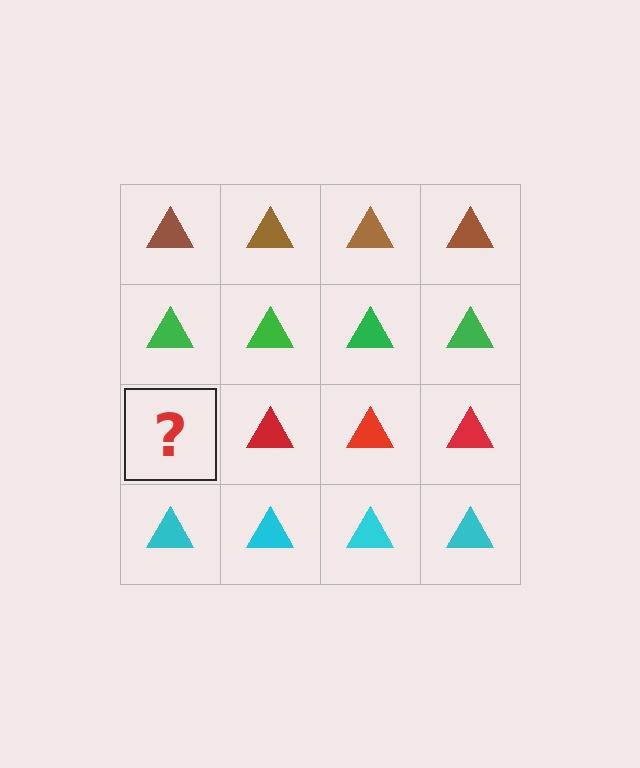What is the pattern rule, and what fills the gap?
The rule is that each row has a consistent color. The gap should be filled with a red triangle.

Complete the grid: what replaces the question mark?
The question mark should be replaced with a red triangle.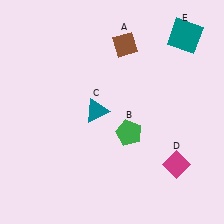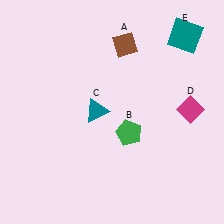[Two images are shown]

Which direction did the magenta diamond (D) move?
The magenta diamond (D) moved up.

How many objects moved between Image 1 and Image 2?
1 object moved between the two images.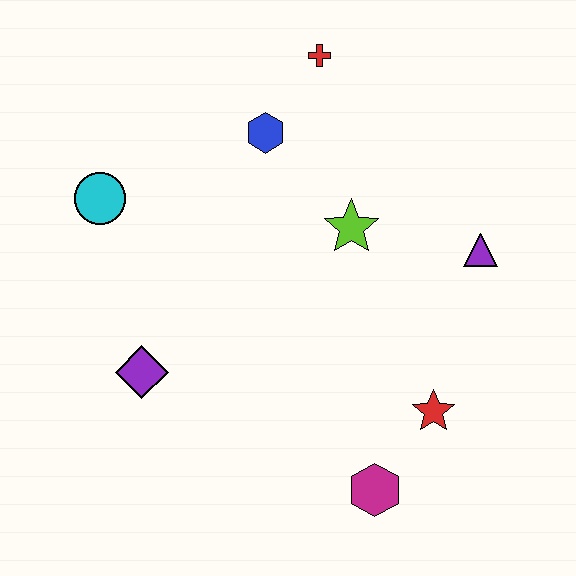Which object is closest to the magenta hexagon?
The red star is closest to the magenta hexagon.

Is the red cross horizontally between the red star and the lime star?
No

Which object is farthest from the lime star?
The magenta hexagon is farthest from the lime star.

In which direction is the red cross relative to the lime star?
The red cross is above the lime star.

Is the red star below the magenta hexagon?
No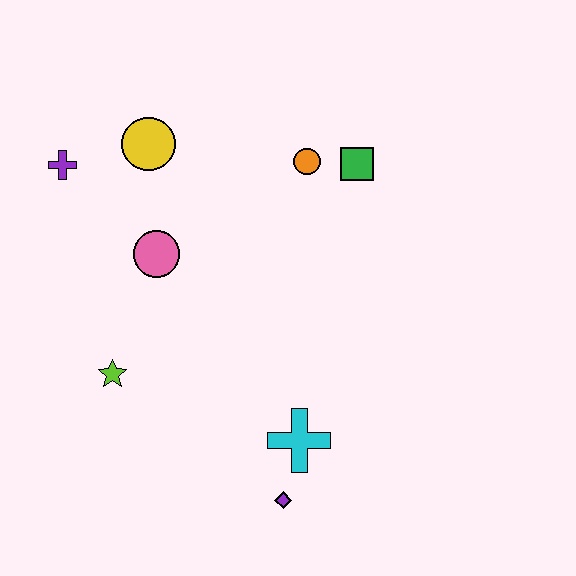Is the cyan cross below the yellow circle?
Yes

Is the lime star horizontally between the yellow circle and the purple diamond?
No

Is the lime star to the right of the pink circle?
No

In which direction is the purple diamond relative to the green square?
The purple diamond is below the green square.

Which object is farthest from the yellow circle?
The purple diamond is farthest from the yellow circle.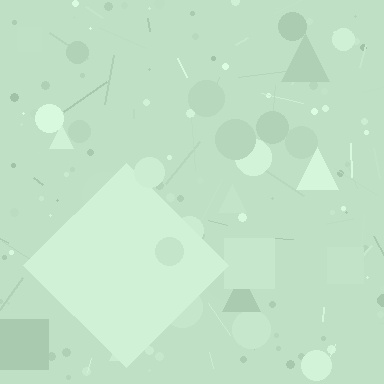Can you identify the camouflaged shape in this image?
The camouflaged shape is a diamond.